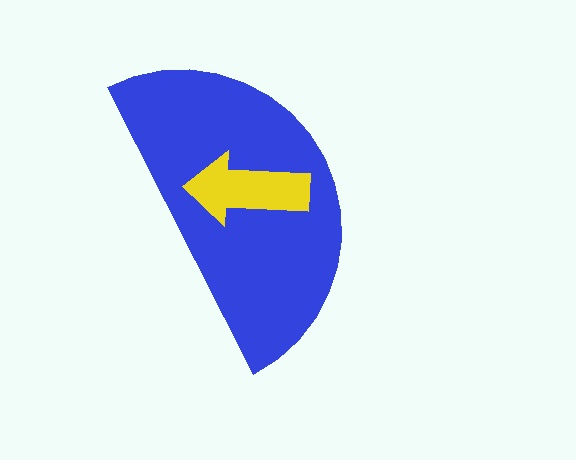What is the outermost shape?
The blue semicircle.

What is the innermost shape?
The yellow arrow.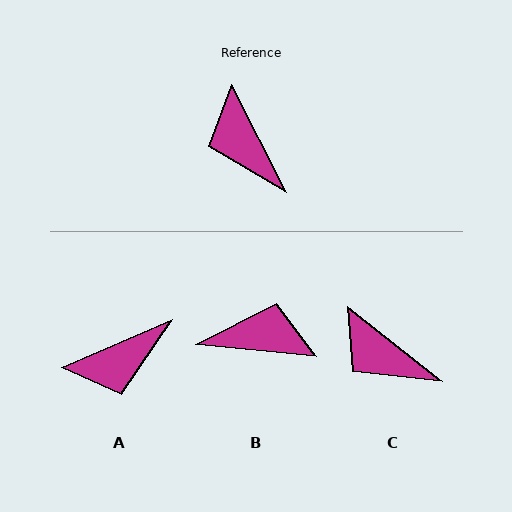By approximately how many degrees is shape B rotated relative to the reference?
Approximately 122 degrees clockwise.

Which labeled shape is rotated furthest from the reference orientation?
B, about 122 degrees away.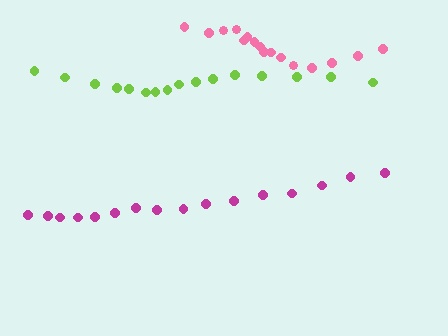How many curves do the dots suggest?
There are 3 distinct paths.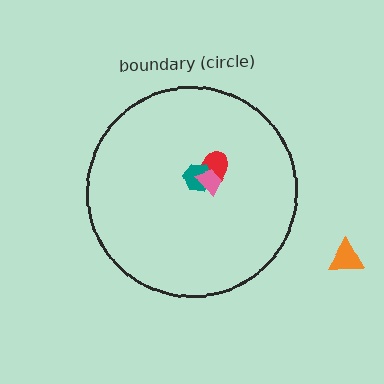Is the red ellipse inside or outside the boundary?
Inside.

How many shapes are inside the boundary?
3 inside, 1 outside.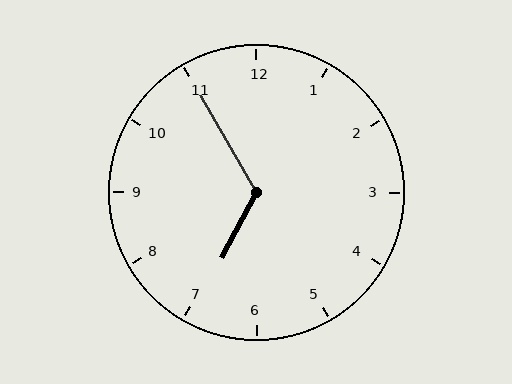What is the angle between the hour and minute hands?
Approximately 122 degrees.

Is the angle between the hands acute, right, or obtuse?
It is obtuse.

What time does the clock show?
6:55.